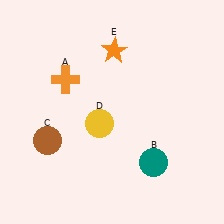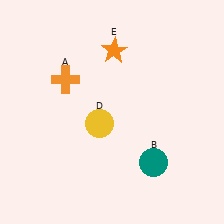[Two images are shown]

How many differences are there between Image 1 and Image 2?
There is 1 difference between the two images.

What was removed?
The brown circle (C) was removed in Image 2.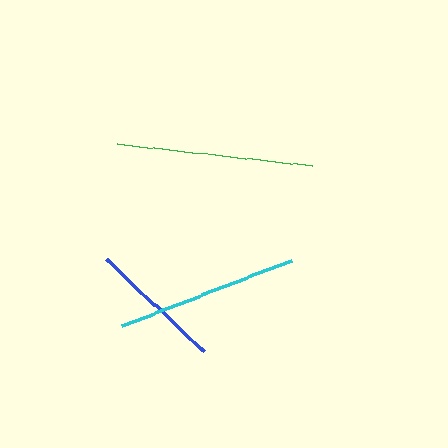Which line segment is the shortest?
The blue line is the shortest at approximately 136 pixels.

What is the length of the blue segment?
The blue segment is approximately 136 pixels long.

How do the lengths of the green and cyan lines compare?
The green and cyan lines are approximately the same length.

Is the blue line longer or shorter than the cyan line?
The cyan line is longer than the blue line.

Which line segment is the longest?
The green line is the longest at approximately 196 pixels.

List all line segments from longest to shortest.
From longest to shortest: green, cyan, blue.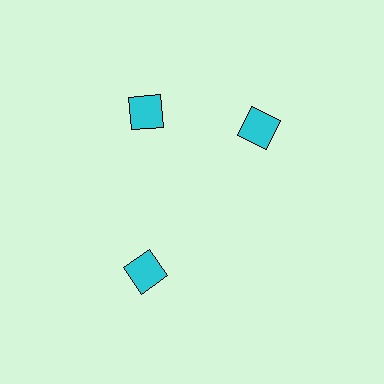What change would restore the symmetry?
The symmetry would be restored by rotating it back into even spacing with its neighbors so that all 3 diamonds sit at equal angles and equal distance from the center.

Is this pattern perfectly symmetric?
No. The 3 cyan diamonds are arranged in a ring, but one element near the 3 o'clock position is rotated out of alignment along the ring, breaking the 3-fold rotational symmetry.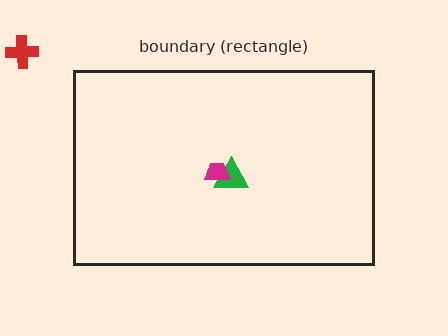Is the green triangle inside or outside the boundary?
Inside.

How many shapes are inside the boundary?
2 inside, 1 outside.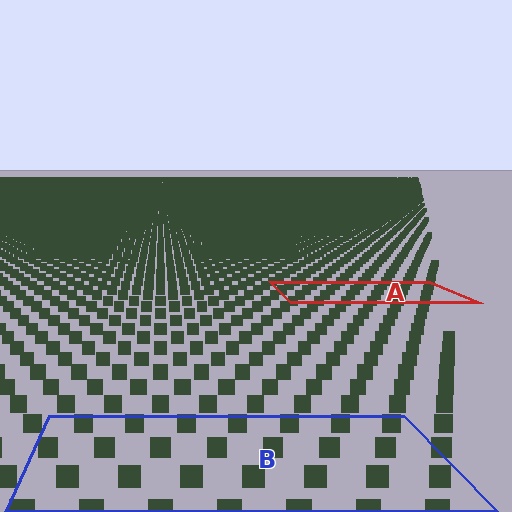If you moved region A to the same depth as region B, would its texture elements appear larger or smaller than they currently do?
They would appear larger. At a closer depth, the same texture elements are projected at a bigger on-screen size.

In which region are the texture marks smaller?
The texture marks are smaller in region A, because it is farther away.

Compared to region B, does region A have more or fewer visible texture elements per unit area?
Region A has more texture elements per unit area — they are packed more densely because it is farther away.